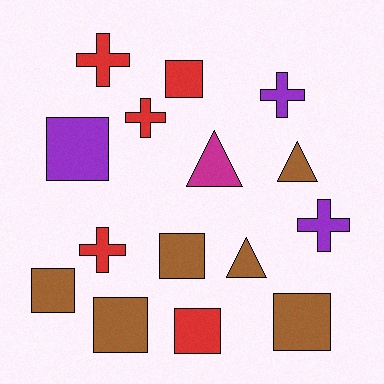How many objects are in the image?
There are 15 objects.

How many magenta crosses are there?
There are no magenta crosses.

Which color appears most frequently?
Brown, with 6 objects.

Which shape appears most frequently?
Square, with 7 objects.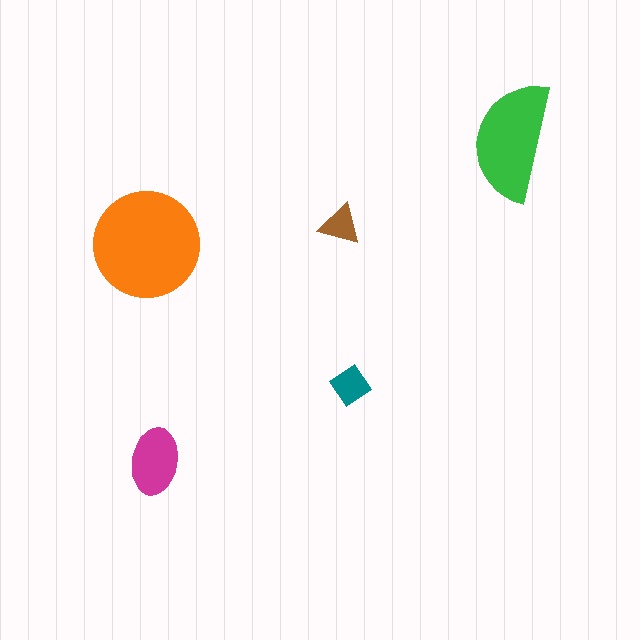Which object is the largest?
The orange circle.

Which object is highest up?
The green semicircle is topmost.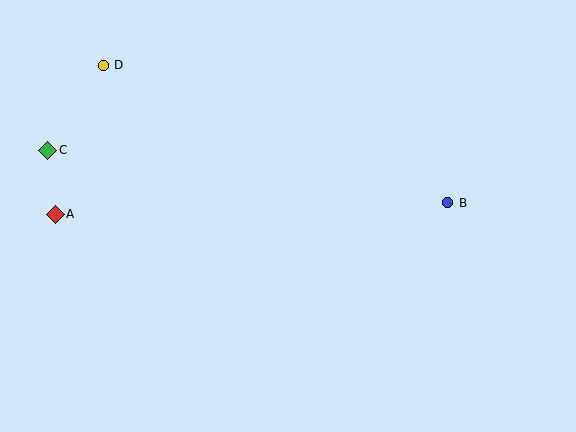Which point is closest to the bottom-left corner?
Point A is closest to the bottom-left corner.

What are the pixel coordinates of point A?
Point A is at (55, 214).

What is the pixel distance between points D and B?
The distance between D and B is 371 pixels.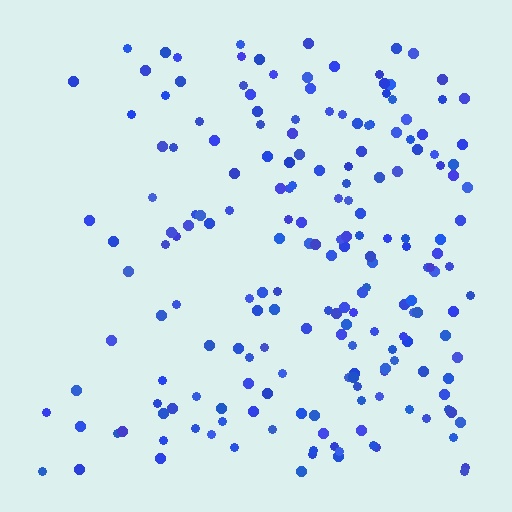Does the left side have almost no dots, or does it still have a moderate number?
Still a moderate number, just noticeably fewer than the right.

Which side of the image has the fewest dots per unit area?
The left.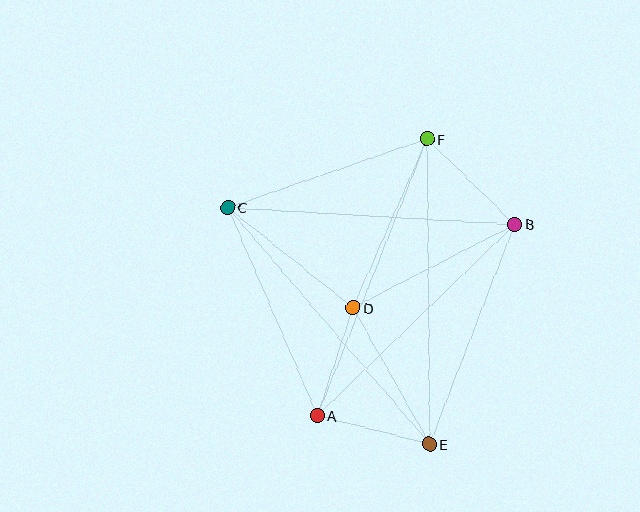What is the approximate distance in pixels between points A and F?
The distance between A and F is approximately 297 pixels.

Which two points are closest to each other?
Points A and D are closest to each other.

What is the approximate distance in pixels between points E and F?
The distance between E and F is approximately 305 pixels.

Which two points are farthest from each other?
Points C and E are farthest from each other.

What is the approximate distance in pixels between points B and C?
The distance between B and C is approximately 288 pixels.